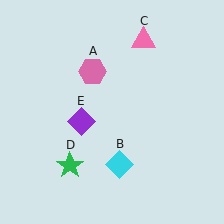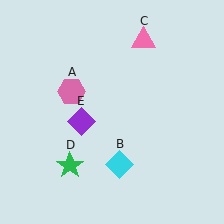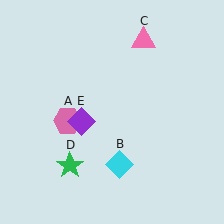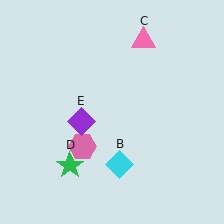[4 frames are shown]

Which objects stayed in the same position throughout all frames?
Cyan diamond (object B) and pink triangle (object C) and green star (object D) and purple diamond (object E) remained stationary.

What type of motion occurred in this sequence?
The pink hexagon (object A) rotated counterclockwise around the center of the scene.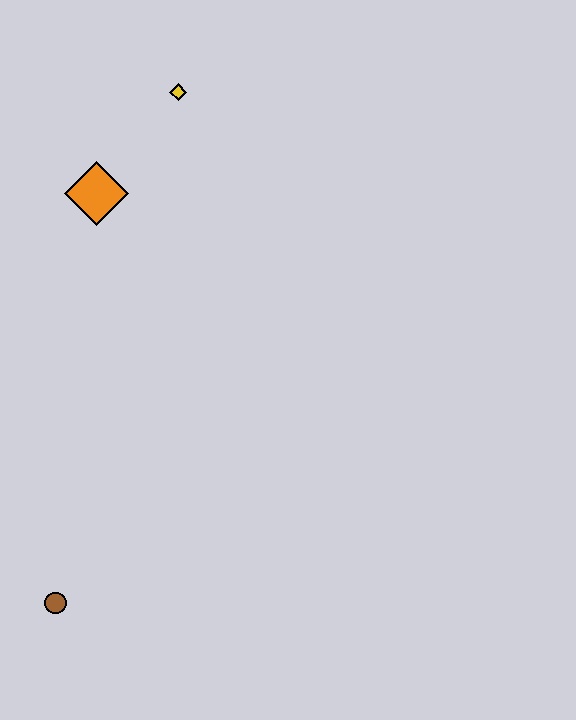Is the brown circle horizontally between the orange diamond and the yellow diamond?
No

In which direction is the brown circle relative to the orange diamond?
The brown circle is below the orange diamond.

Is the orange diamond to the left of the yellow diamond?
Yes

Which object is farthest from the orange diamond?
The brown circle is farthest from the orange diamond.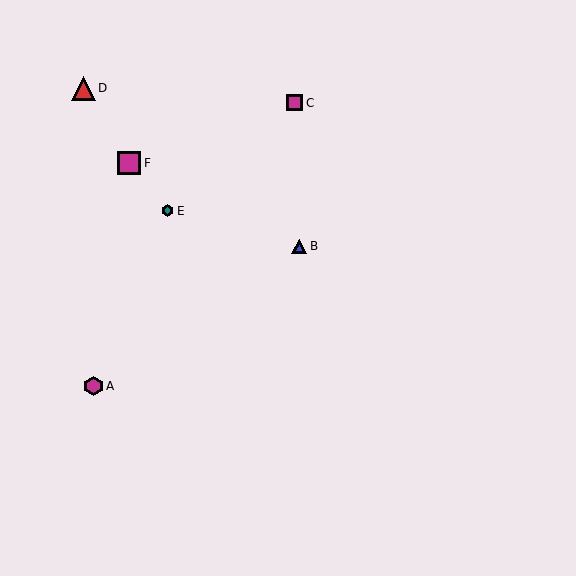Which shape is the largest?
The red triangle (labeled D) is the largest.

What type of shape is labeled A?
Shape A is a magenta hexagon.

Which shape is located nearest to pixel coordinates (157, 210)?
The teal hexagon (labeled E) at (167, 211) is nearest to that location.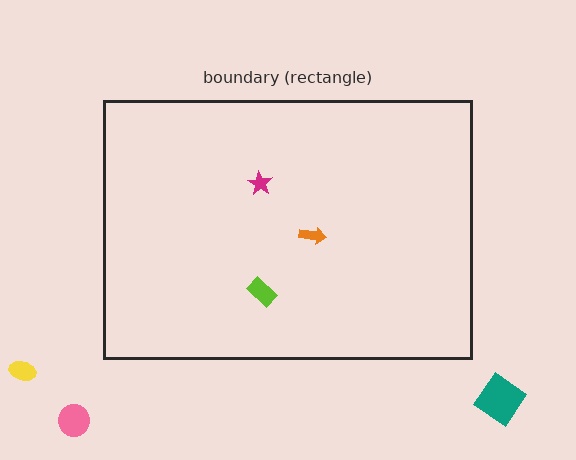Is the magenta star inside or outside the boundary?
Inside.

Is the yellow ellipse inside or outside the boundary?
Outside.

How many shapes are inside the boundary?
3 inside, 3 outside.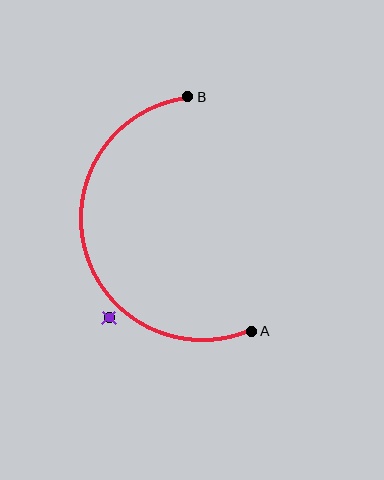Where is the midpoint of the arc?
The arc midpoint is the point on the curve farthest from the straight line joining A and B. It sits to the left of that line.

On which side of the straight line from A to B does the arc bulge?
The arc bulges to the left of the straight line connecting A and B.